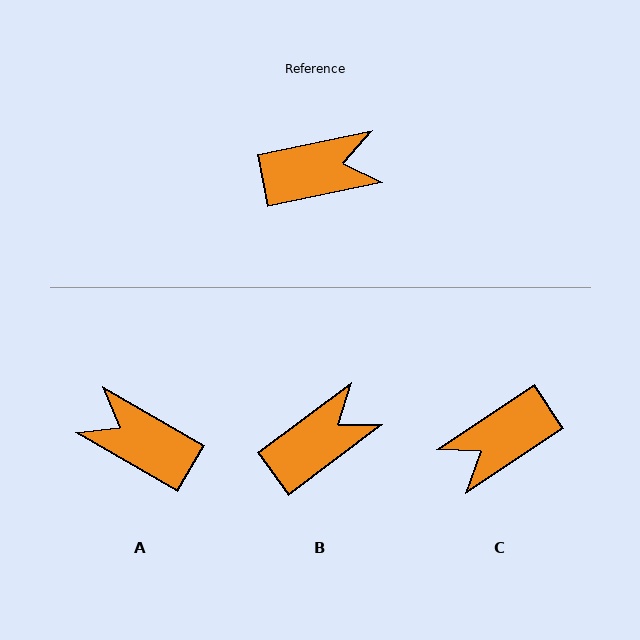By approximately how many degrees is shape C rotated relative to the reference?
Approximately 158 degrees clockwise.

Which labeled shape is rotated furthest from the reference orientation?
C, about 158 degrees away.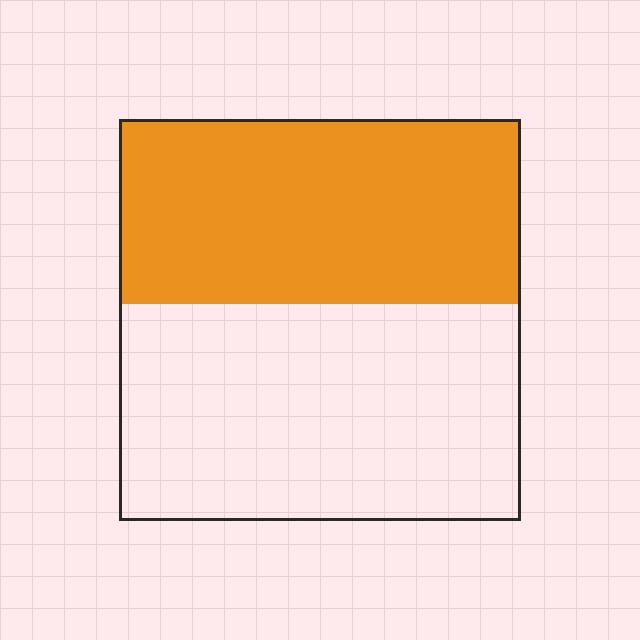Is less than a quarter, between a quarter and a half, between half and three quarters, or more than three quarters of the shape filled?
Between a quarter and a half.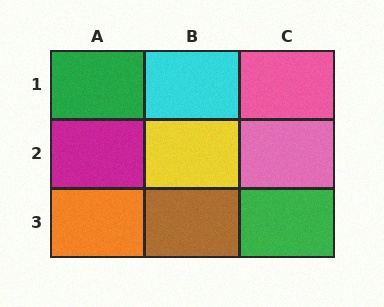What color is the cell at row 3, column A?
Orange.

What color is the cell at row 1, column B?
Cyan.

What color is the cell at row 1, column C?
Pink.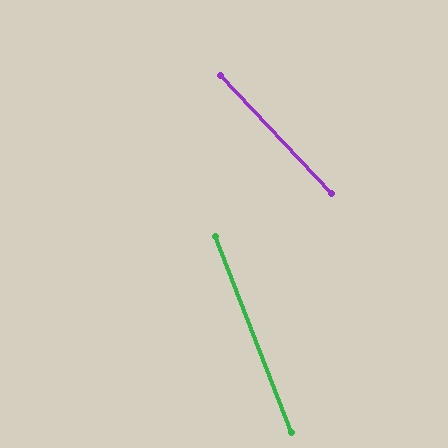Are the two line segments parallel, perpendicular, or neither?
Neither parallel nor perpendicular — they differ by about 22°.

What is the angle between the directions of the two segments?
Approximately 22 degrees.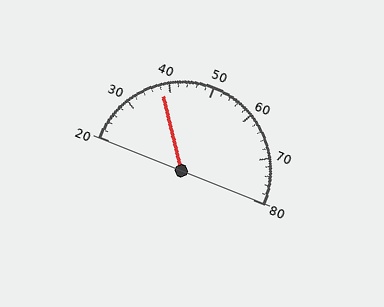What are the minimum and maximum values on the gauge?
The gauge ranges from 20 to 80.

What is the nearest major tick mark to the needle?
The nearest major tick mark is 40.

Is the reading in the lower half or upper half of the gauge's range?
The reading is in the lower half of the range (20 to 80).